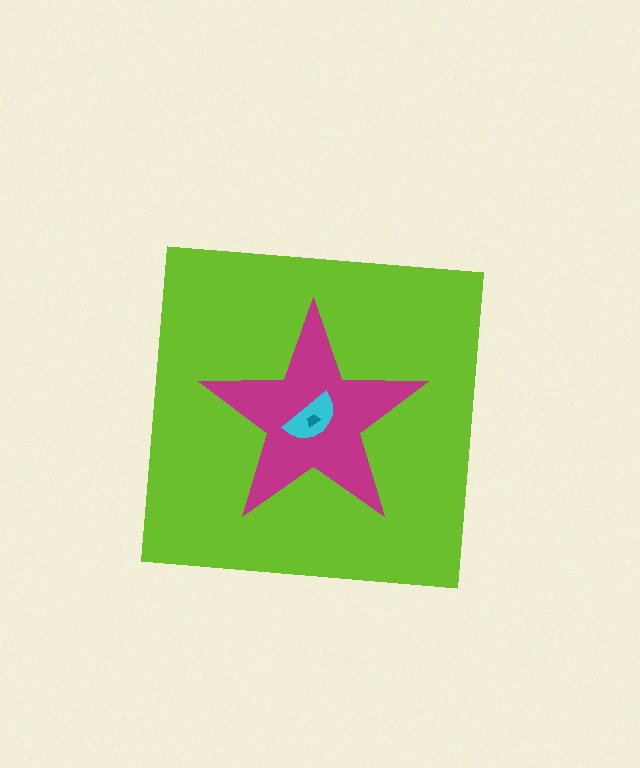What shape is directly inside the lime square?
The magenta star.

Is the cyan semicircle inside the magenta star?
Yes.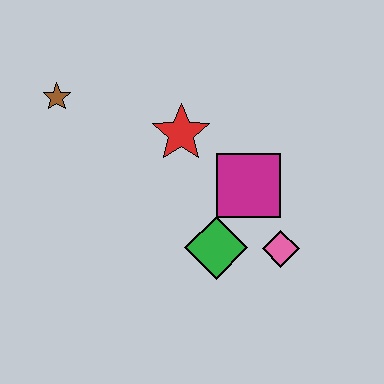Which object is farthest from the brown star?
The pink diamond is farthest from the brown star.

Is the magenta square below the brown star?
Yes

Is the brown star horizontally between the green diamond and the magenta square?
No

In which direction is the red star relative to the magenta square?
The red star is to the left of the magenta square.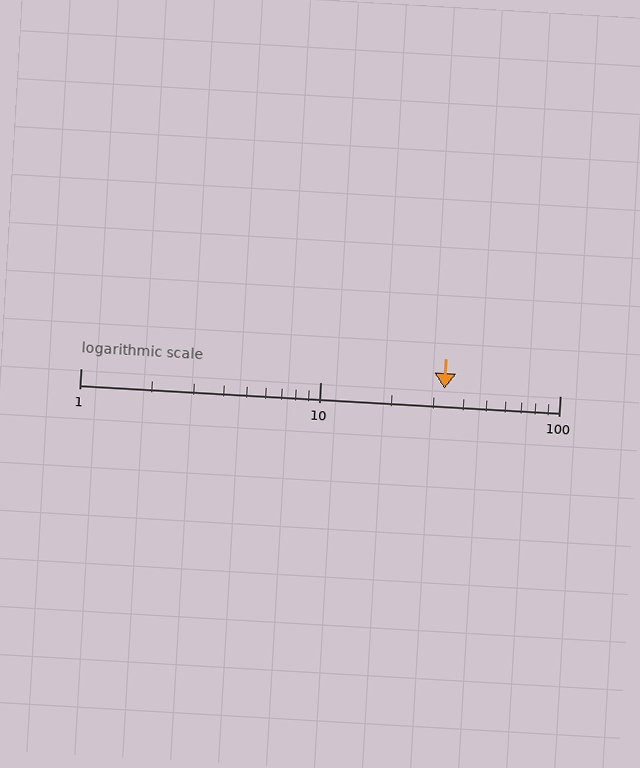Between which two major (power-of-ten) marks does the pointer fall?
The pointer is between 10 and 100.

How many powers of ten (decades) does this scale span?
The scale spans 2 decades, from 1 to 100.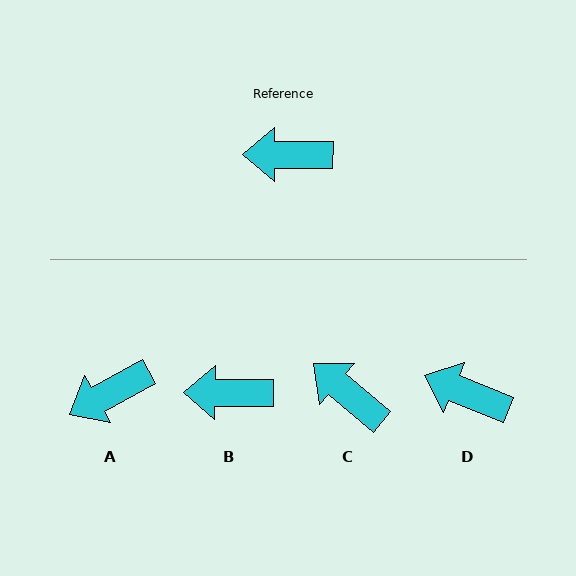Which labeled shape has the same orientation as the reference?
B.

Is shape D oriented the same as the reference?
No, it is off by about 22 degrees.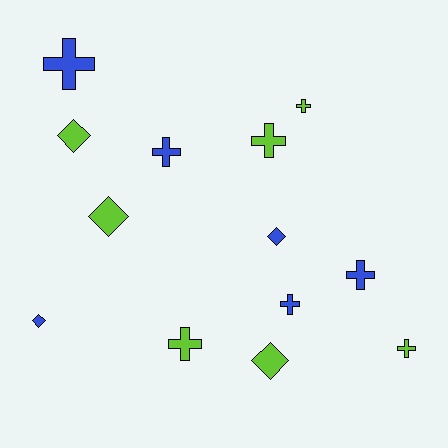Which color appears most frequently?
Lime, with 7 objects.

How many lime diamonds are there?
There are 3 lime diamonds.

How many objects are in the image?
There are 13 objects.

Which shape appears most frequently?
Cross, with 8 objects.